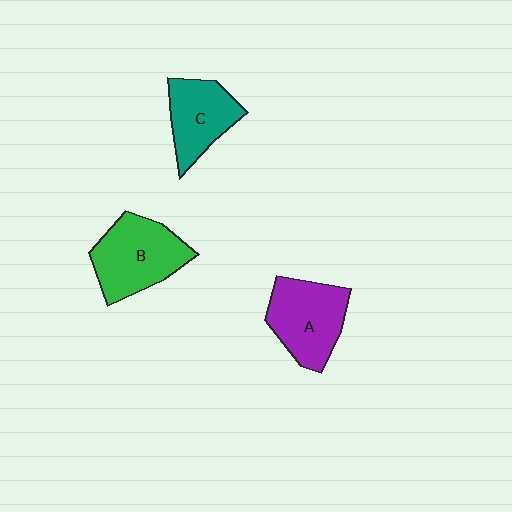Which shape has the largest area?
Shape B (green).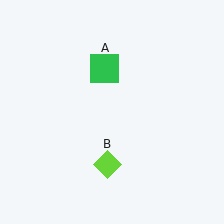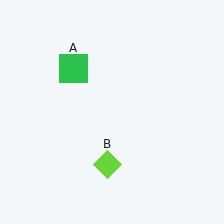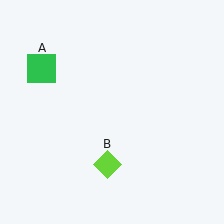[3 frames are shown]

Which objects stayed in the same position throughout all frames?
Lime diamond (object B) remained stationary.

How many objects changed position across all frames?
1 object changed position: green square (object A).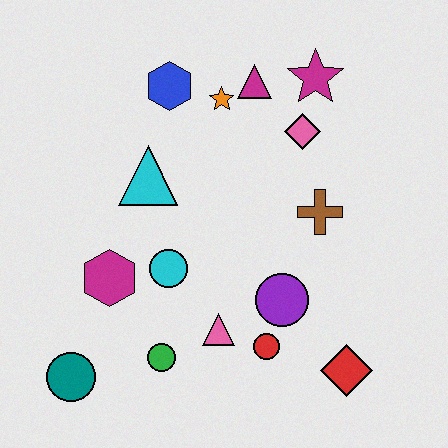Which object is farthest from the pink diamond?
The teal circle is farthest from the pink diamond.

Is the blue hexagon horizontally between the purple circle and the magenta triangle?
No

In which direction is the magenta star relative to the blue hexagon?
The magenta star is to the right of the blue hexagon.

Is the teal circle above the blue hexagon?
No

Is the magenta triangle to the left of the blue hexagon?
No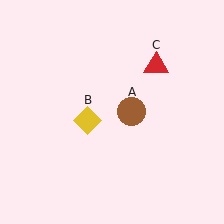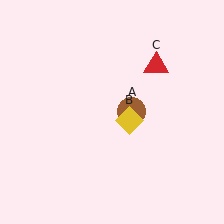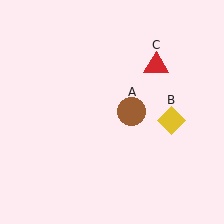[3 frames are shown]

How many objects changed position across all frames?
1 object changed position: yellow diamond (object B).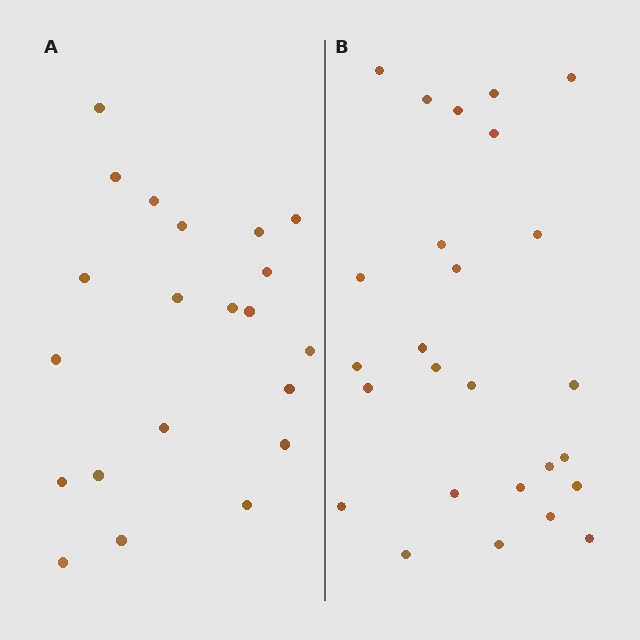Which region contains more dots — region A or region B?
Region B (the right region) has more dots.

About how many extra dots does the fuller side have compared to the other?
Region B has about 5 more dots than region A.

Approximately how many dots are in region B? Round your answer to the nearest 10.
About 30 dots. (The exact count is 26, which rounds to 30.)